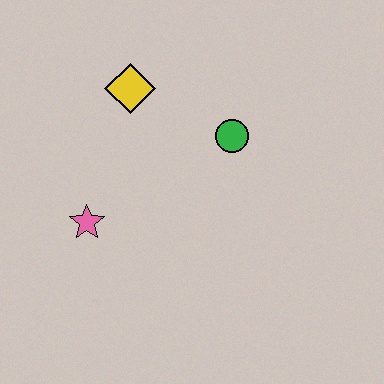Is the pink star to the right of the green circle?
No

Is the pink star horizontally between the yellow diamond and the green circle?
No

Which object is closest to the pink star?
The yellow diamond is closest to the pink star.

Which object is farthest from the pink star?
The green circle is farthest from the pink star.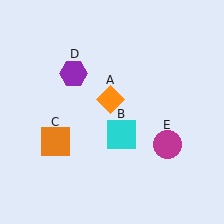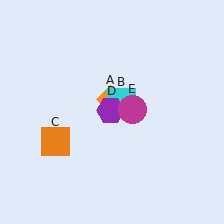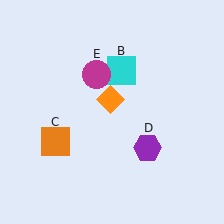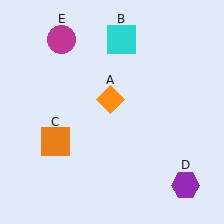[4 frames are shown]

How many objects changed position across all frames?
3 objects changed position: cyan square (object B), purple hexagon (object D), magenta circle (object E).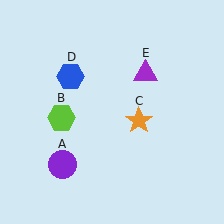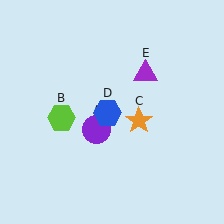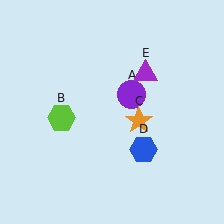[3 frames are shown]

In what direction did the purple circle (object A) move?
The purple circle (object A) moved up and to the right.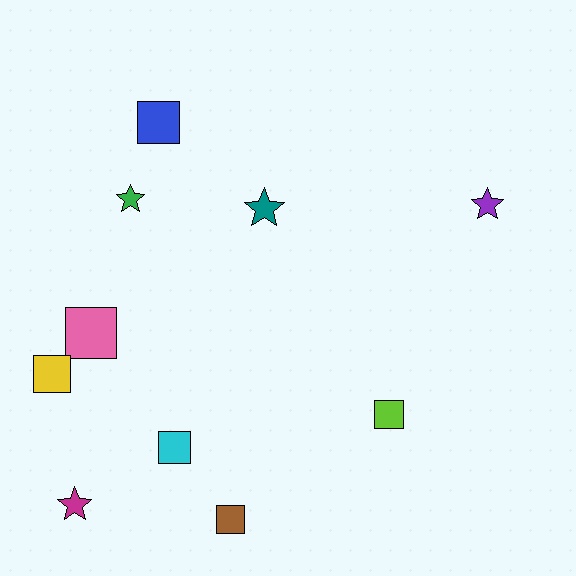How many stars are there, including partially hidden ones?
There are 4 stars.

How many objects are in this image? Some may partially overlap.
There are 10 objects.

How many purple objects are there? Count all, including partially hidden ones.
There is 1 purple object.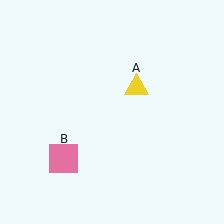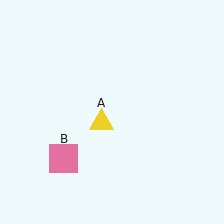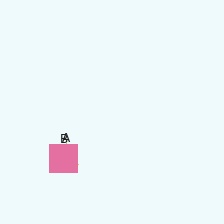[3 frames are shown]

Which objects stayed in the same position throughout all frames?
Pink square (object B) remained stationary.